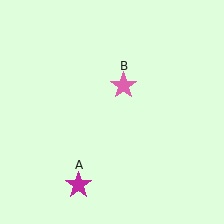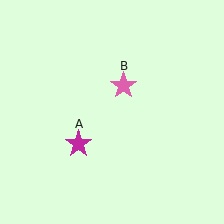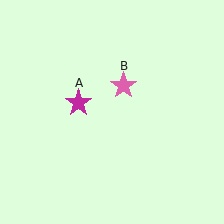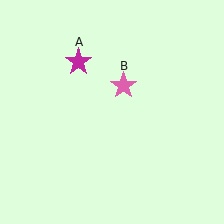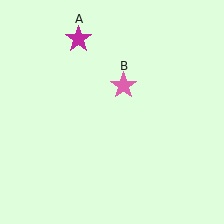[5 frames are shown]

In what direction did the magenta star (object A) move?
The magenta star (object A) moved up.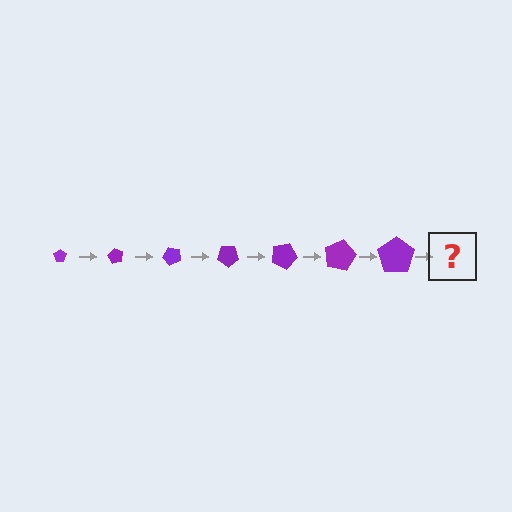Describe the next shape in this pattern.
It should be a pentagon, larger than the previous one and rotated 420 degrees from the start.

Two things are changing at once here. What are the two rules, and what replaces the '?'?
The two rules are that the pentagon grows larger each step and it rotates 60 degrees each step. The '?' should be a pentagon, larger than the previous one and rotated 420 degrees from the start.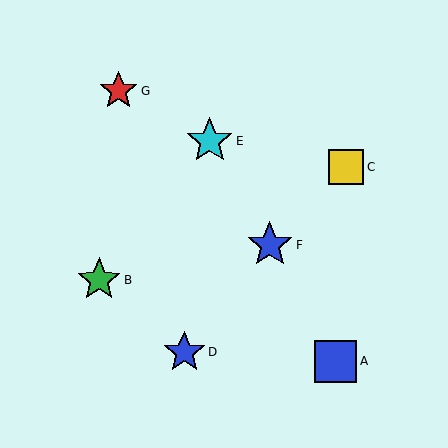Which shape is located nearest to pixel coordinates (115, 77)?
The red star (labeled G) at (119, 91) is nearest to that location.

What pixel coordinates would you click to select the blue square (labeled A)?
Click at (335, 361) to select the blue square A.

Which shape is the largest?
The cyan star (labeled E) is the largest.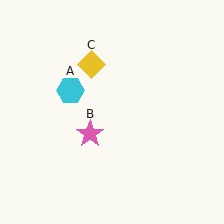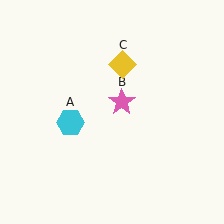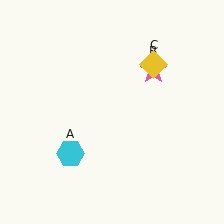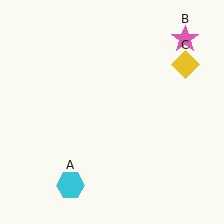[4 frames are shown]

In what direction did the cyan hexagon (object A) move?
The cyan hexagon (object A) moved down.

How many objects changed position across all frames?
3 objects changed position: cyan hexagon (object A), pink star (object B), yellow diamond (object C).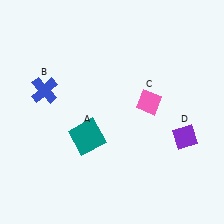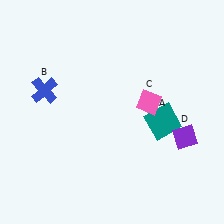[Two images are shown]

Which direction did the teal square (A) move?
The teal square (A) moved right.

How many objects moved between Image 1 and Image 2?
1 object moved between the two images.